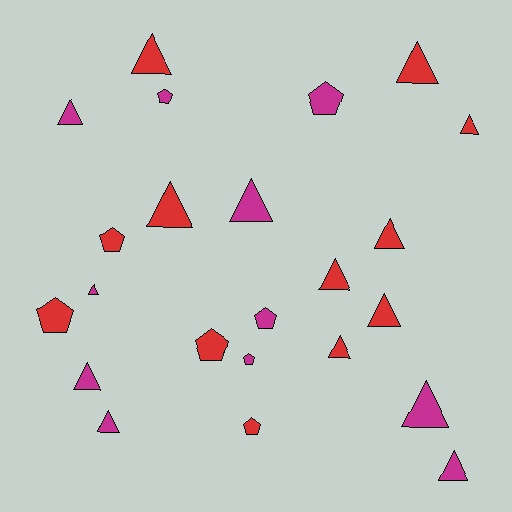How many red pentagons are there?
There are 4 red pentagons.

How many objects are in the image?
There are 23 objects.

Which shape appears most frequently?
Triangle, with 15 objects.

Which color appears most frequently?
Red, with 12 objects.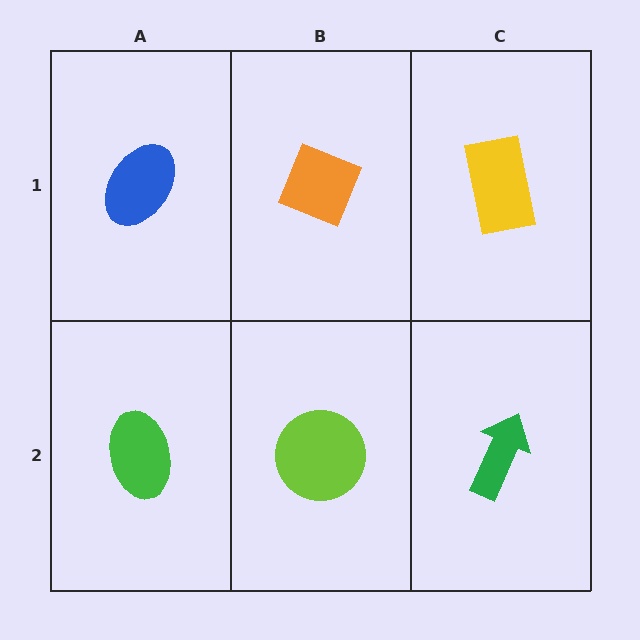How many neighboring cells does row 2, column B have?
3.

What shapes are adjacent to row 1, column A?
A green ellipse (row 2, column A), an orange diamond (row 1, column B).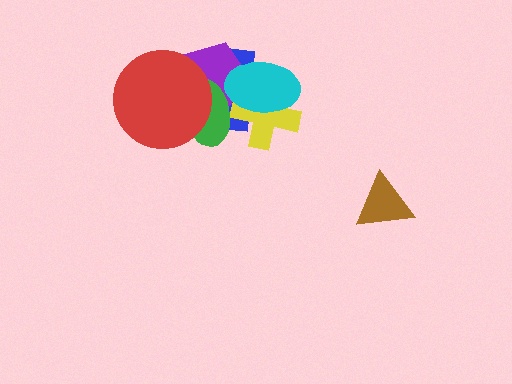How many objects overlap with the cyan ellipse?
4 objects overlap with the cyan ellipse.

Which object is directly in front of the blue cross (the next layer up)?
The purple pentagon is directly in front of the blue cross.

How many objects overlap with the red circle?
3 objects overlap with the red circle.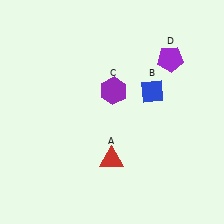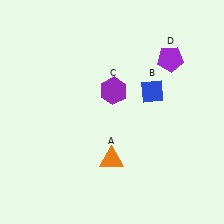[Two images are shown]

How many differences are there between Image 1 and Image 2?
There is 1 difference between the two images.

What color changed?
The triangle (A) changed from red in Image 1 to orange in Image 2.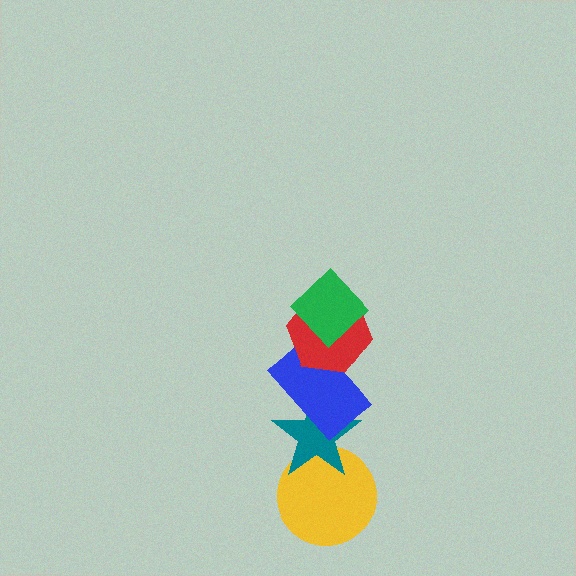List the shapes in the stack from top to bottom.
From top to bottom: the green diamond, the red hexagon, the blue rectangle, the teal star, the yellow circle.